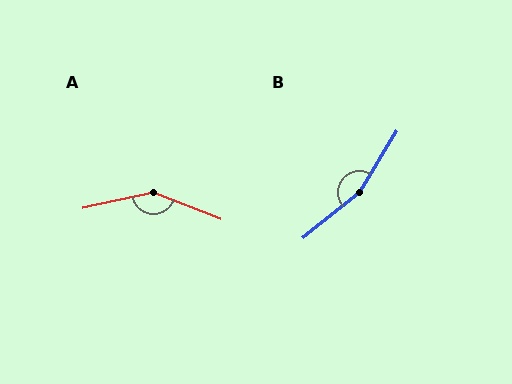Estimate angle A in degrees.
Approximately 146 degrees.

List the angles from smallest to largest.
A (146°), B (160°).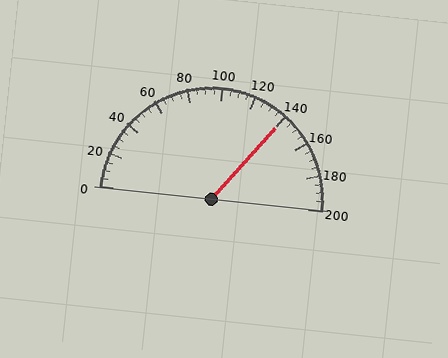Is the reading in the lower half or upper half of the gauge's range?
The reading is in the upper half of the range (0 to 200).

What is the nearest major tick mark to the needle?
The nearest major tick mark is 140.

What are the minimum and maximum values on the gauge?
The gauge ranges from 0 to 200.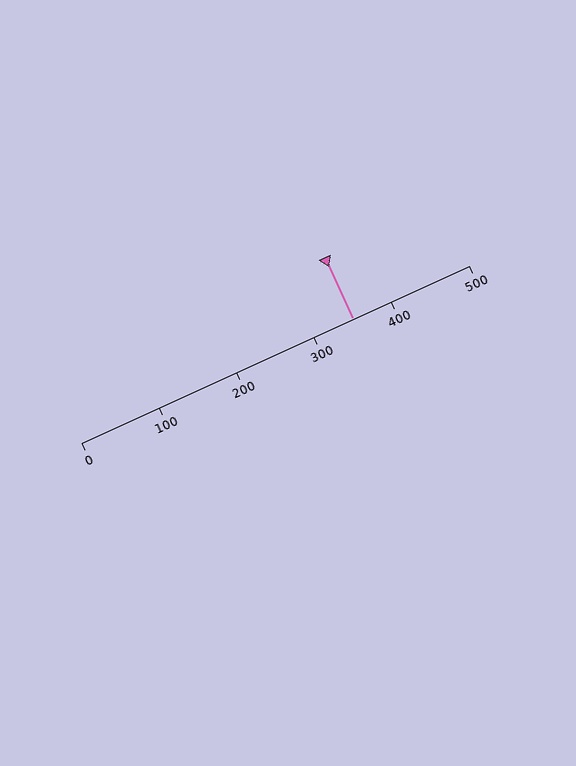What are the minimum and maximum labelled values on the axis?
The axis runs from 0 to 500.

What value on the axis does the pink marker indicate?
The marker indicates approximately 350.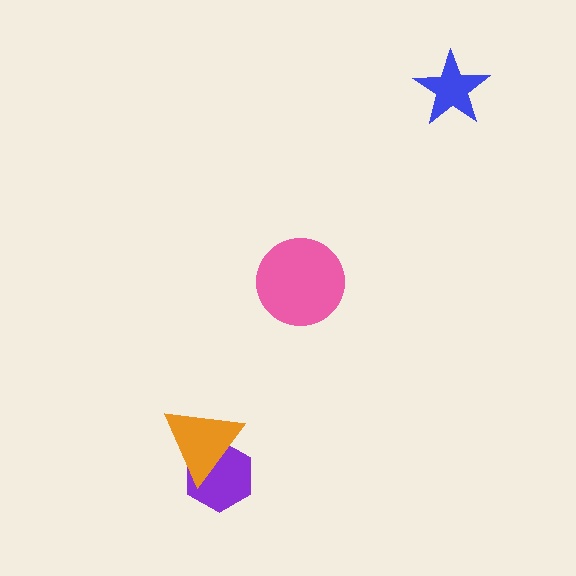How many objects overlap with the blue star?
0 objects overlap with the blue star.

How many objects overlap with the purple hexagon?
1 object overlaps with the purple hexagon.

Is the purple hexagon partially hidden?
Yes, it is partially covered by another shape.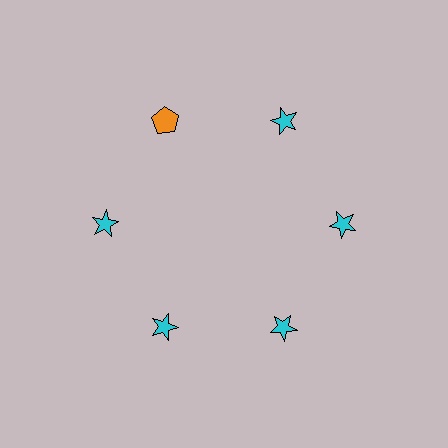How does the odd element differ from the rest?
It differs in both color (orange instead of cyan) and shape (pentagon instead of star).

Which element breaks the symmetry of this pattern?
The orange pentagon at roughly the 11 o'clock position breaks the symmetry. All other shapes are cyan stars.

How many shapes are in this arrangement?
There are 6 shapes arranged in a ring pattern.